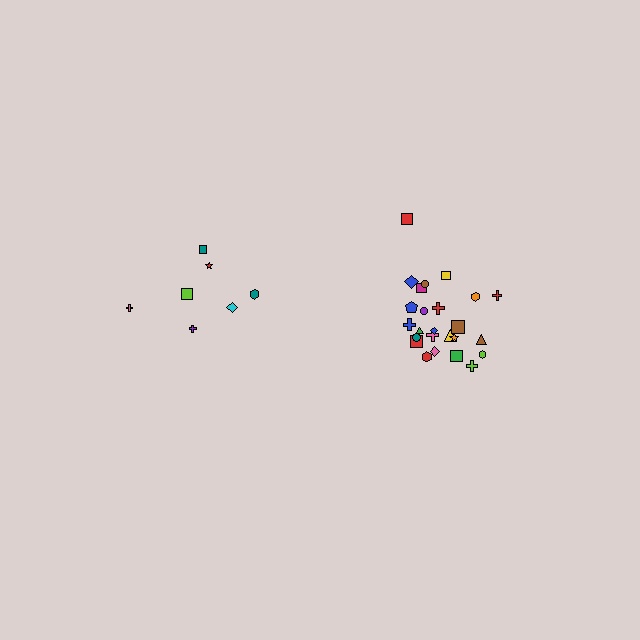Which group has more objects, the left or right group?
The right group.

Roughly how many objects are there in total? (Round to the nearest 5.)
Roughly 30 objects in total.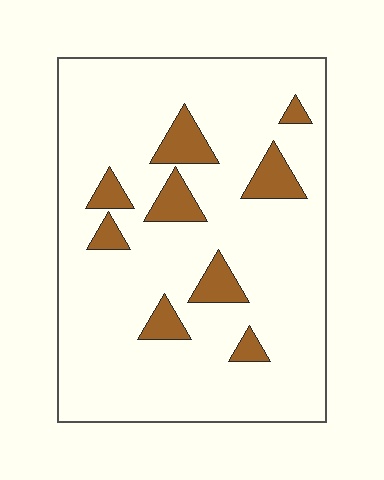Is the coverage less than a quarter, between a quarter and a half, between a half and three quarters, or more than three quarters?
Less than a quarter.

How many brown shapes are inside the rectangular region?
9.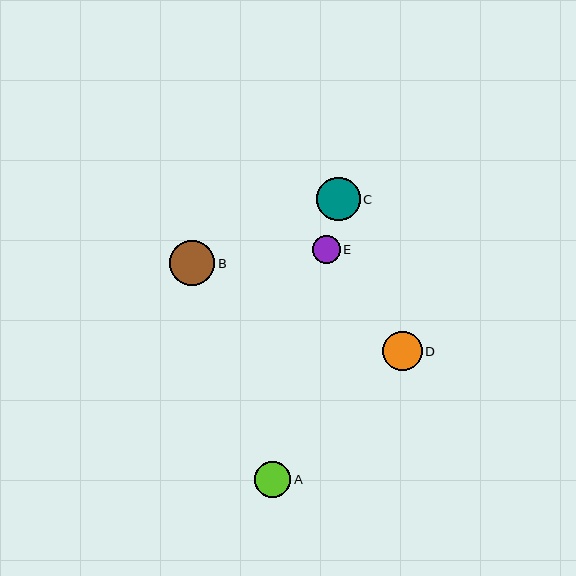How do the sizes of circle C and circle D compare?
Circle C and circle D are approximately the same size.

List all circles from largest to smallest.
From largest to smallest: B, C, D, A, E.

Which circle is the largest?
Circle B is the largest with a size of approximately 45 pixels.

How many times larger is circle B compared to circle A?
Circle B is approximately 1.3 times the size of circle A.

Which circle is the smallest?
Circle E is the smallest with a size of approximately 28 pixels.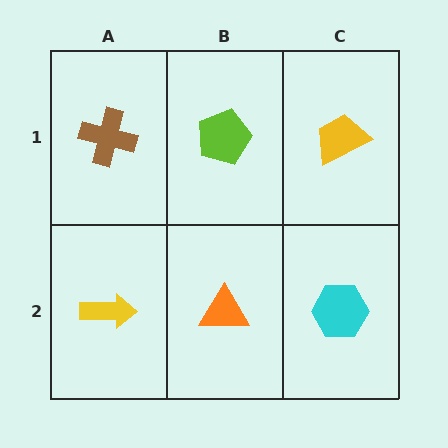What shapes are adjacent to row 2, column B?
A lime pentagon (row 1, column B), a yellow arrow (row 2, column A), a cyan hexagon (row 2, column C).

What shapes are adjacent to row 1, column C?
A cyan hexagon (row 2, column C), a lime pentagon (row 1, column B).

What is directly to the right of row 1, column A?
A lime pentagon.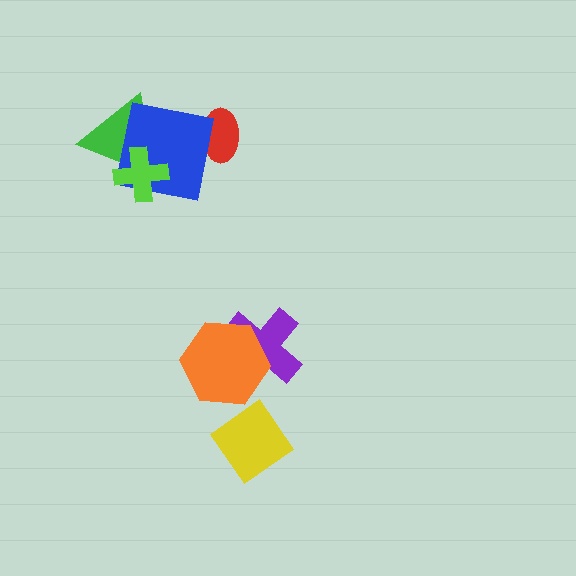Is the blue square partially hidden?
Yes, it is partially covered by another shape.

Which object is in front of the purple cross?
The orange hexagon is in front of the purple cross.